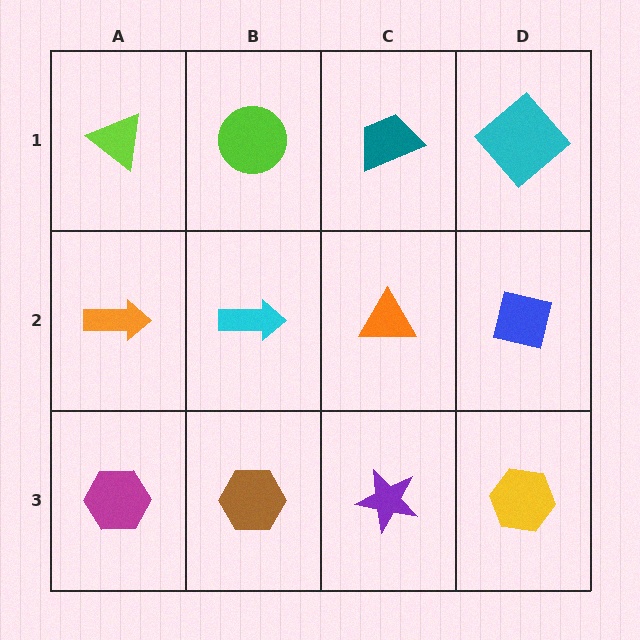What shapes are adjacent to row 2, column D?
A cyan diamond (row 1, column D), a yellow hexagon (row 3, column D), an orange triangle (row 2, column C).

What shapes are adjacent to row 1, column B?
A cyan arrow (row 2, column B), a lime triangle (row 1, column A), a teal trapezoid (row 1, column C).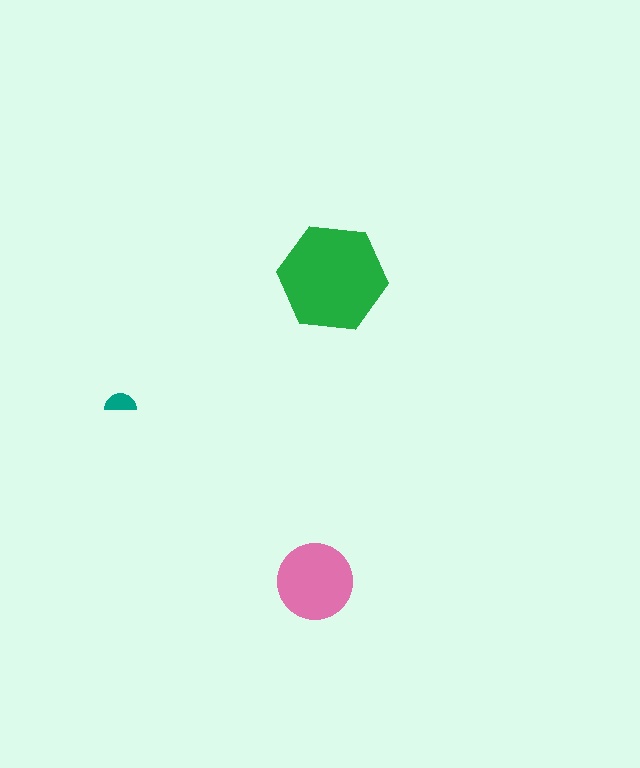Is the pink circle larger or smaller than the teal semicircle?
Larger.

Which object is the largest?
The green hexagon.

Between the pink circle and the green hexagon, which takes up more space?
The green hexagon.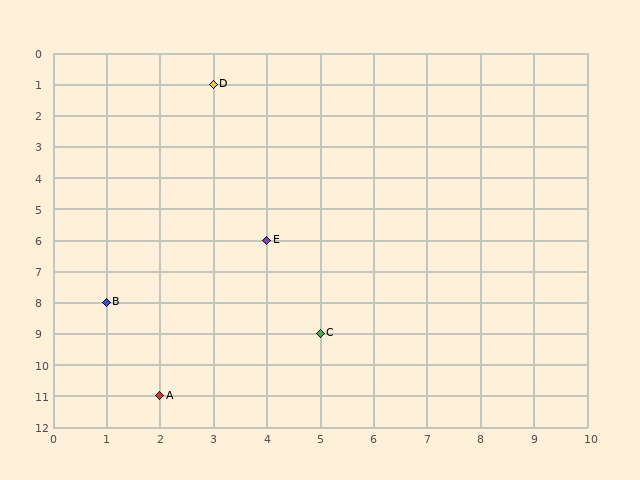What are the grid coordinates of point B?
Point B is at grid coordinates (1, 8).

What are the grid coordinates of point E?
Point E is at grid coordinates (4, 6).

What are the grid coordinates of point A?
Point A is at grid coordinates (2, 11).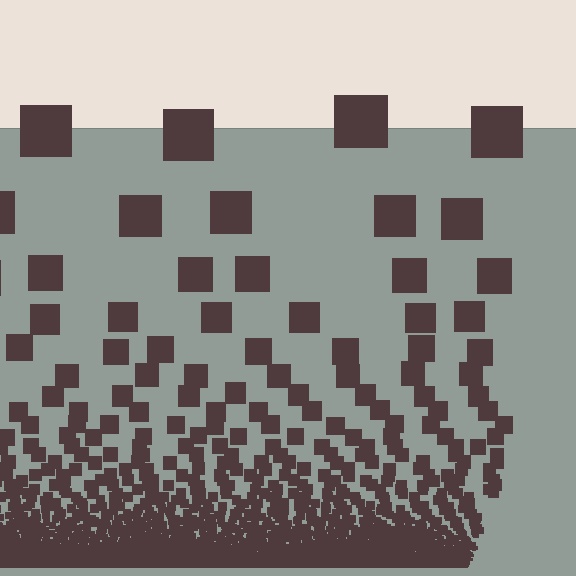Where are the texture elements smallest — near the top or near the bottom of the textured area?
Near the bottom.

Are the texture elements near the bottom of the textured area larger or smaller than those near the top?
Smaller. The gradient is inverted — elements near the bottom are smaller and denser.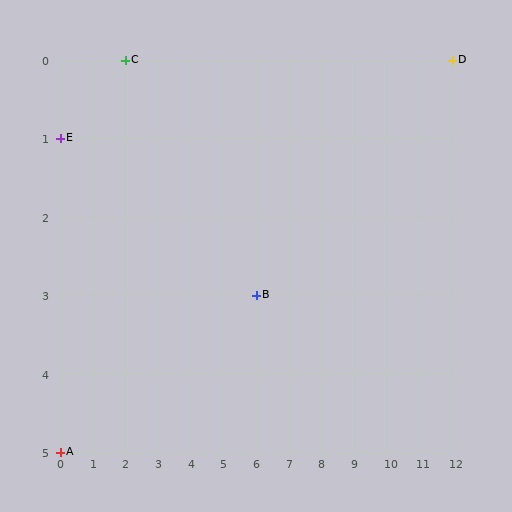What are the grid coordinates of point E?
Point E is at grid coordinates (0, 1).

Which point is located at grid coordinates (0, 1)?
Point E is at (0, 1).